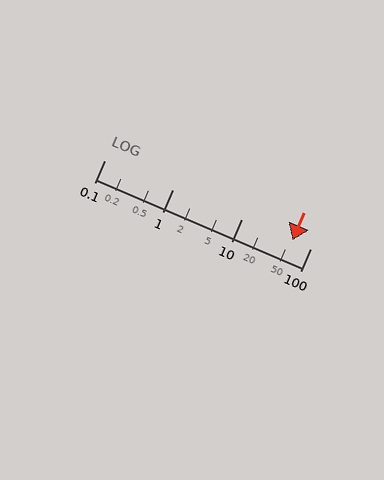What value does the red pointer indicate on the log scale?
The pointer indicates approximately 54.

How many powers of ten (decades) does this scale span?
The scale spans 3 decades, from 0.1 to 100.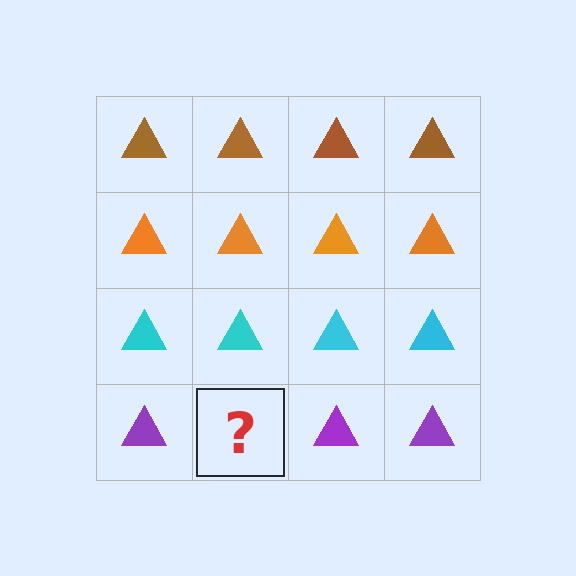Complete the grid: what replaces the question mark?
The question mark should be replaced with a purple triangle.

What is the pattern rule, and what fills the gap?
The rule is that each row has a consistent color. The gap should be filled with a purple triangle.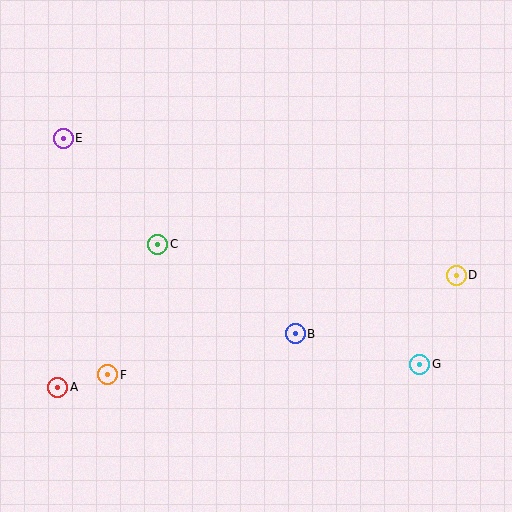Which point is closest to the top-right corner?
Point D is closest to the top-right corner.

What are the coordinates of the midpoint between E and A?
The midpoint between E and A is at (61, 263).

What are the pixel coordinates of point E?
Point E is at (63, 138).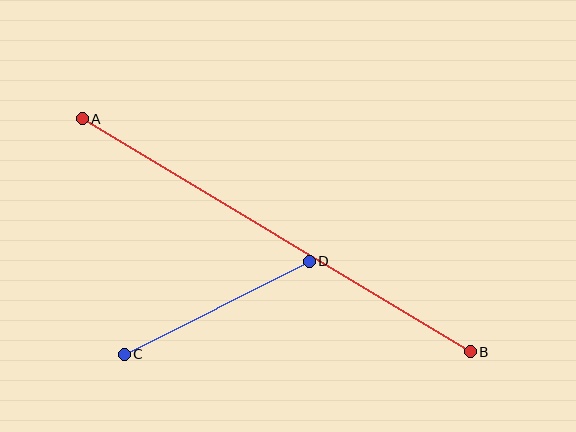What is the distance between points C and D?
The distance is approximately 207 pixels.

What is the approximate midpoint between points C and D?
The midpoint is at approximately (217, 308) pixels.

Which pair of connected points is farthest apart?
Points A and B are farthest apart.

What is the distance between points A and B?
The distance is approximately 452 pixels.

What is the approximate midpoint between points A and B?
The midpoint is at approximately (276, 235) pixels.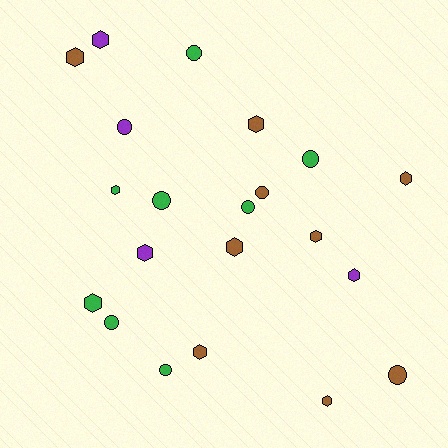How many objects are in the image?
There are 21 objects.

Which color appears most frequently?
Brown, with 9 objects.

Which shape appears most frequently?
Hexagon, with 12 objects.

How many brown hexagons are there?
There are 7 brown hexagons.